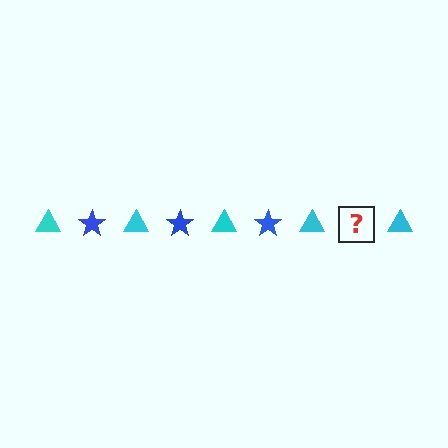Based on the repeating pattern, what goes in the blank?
The blank should be a blue star.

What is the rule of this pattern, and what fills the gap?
The rule is that the pattern alternates between cyan triangle and blue star. The gap should be filled with a blue star.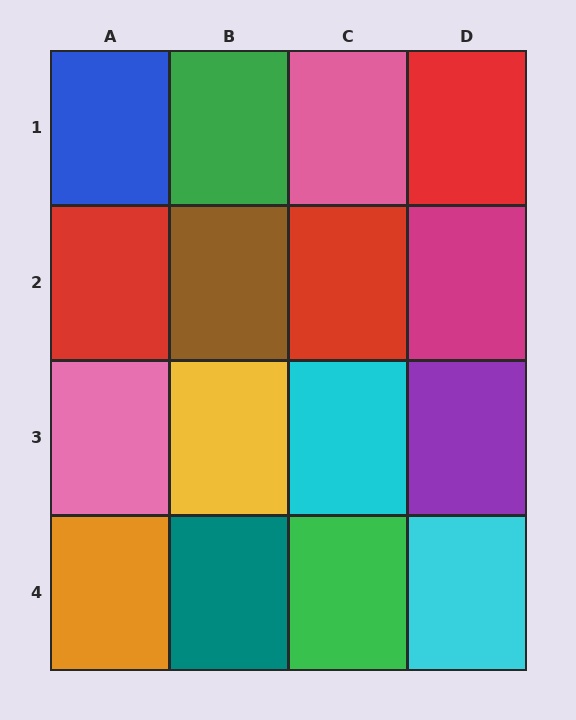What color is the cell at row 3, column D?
Purple.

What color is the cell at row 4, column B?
Teal.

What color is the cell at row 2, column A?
Red.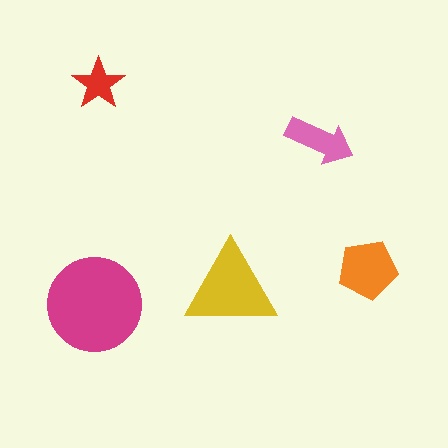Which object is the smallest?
The red star.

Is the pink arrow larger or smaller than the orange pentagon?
Smaller.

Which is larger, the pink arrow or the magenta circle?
The magenta circle.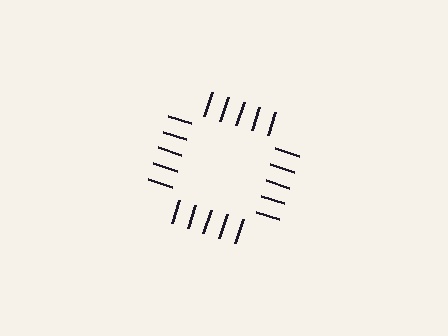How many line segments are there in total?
20 — 5 along each of the 4 edges.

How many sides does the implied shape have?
4 sides — the line-ends trace a square.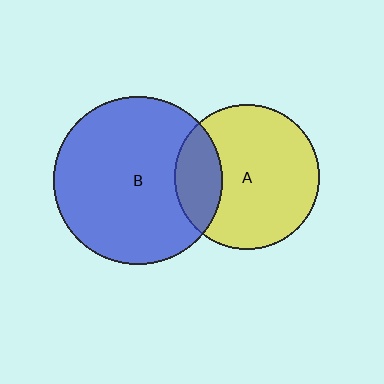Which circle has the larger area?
Circle B (blue).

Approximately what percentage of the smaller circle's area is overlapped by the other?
Approximately 25%.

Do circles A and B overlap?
Yes.